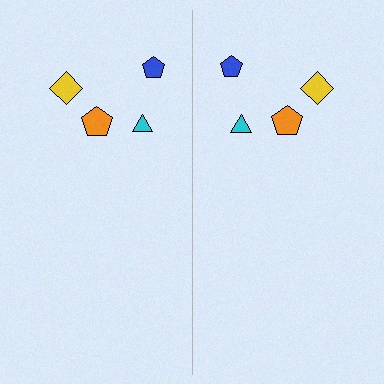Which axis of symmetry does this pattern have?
The pattern has a vertical axis of symmetry running through the center of the image.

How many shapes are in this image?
There are 8 shapes in this image.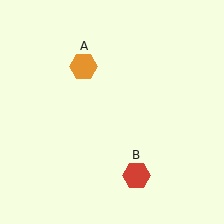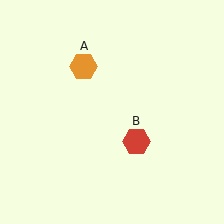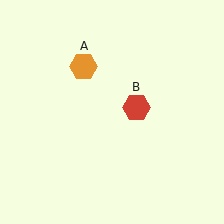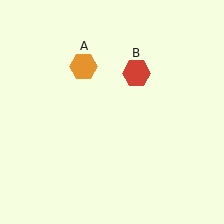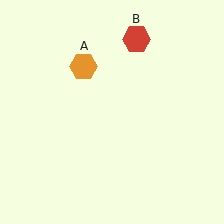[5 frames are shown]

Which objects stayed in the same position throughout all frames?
Orange hexagon (object A) remained stationary.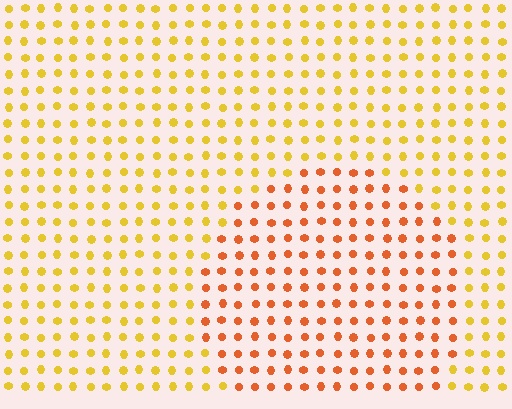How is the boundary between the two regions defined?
The boundary is defined purely by a slight shift in hue (about 34 degrees). Spacing, size, and orientation are identical on both sides.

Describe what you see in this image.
The image is filled with small yellow elements in a uniform arrangement. A circle-shaped region is visible where the elements are tinted to a slightly different hue, forming a subtle color boundary.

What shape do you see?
I see a circle.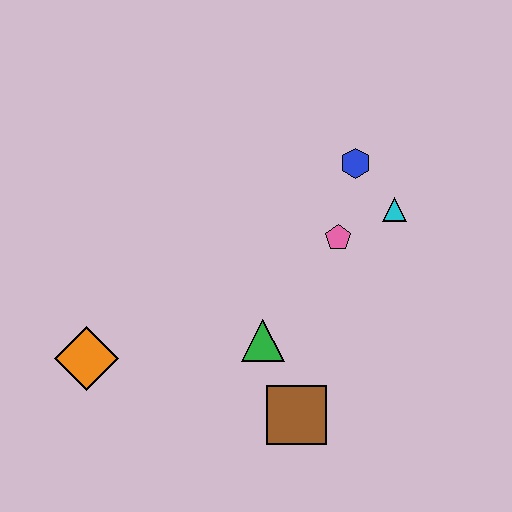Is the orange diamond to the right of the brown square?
No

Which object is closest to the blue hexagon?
The cyan triangle is closest to the blue hexagon.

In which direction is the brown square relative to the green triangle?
The brown square is below the green triangle.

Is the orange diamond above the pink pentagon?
No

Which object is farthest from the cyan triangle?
The orange diamond is farthest from the cyan triangle.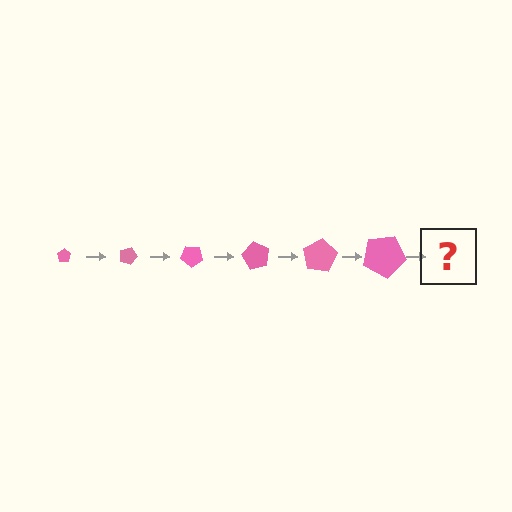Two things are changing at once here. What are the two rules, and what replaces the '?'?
The two rules are that the pentagon grows larger each step and it rotates 20 degrees each step. The '?' should be a pentagon, larger than the previous one and rotated 120 degrees from the start.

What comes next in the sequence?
The next element should be a pentagon, larger than the previous one and rotated 120 degrees from the start.